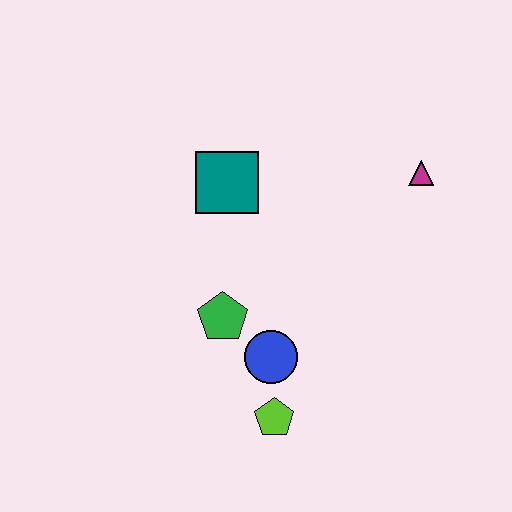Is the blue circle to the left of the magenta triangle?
Yes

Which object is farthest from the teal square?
The lime pentagon is farthest from the teal square.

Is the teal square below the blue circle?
No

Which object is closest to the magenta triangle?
The teal square is closest to the magenta triangle.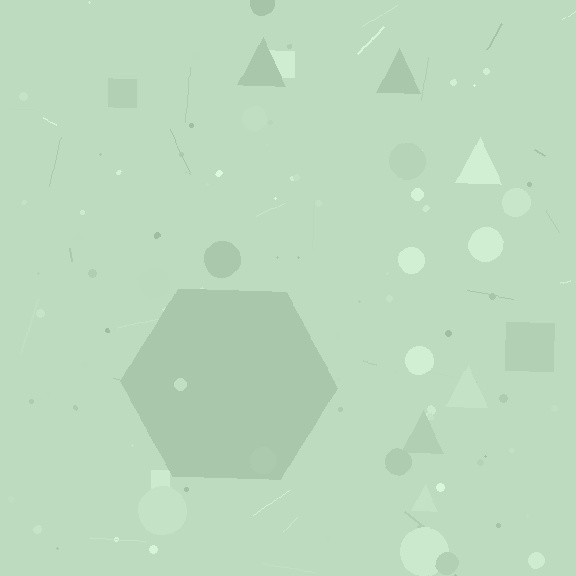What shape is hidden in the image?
A hexagon is hidden in the image.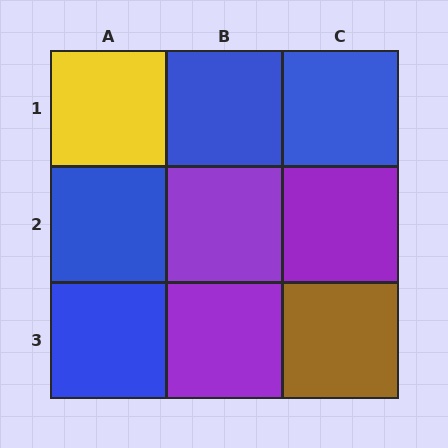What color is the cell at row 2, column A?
Blue.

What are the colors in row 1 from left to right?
Yellow, blue, blue.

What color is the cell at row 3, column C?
Brown.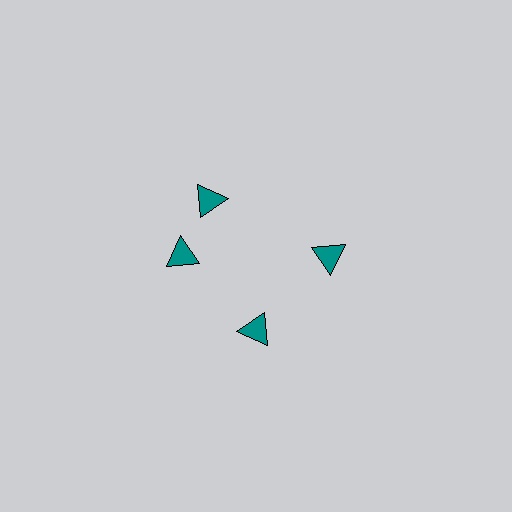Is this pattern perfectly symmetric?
No. The 4 teal triangles are arranged in a ring, but one element near the 12 o'clock position is rotated out of alignment along the ring, breaking the 4-fold rotational symmetry.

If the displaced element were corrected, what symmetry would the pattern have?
It would have 4-fold rotational symmetry — the pattern would map onto itself every 90 degrees.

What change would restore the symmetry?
The symmetry would be restored by rotating it back into even spacing with its neighbors so that all 4 triangles sit at equal angles and equal distance from the center.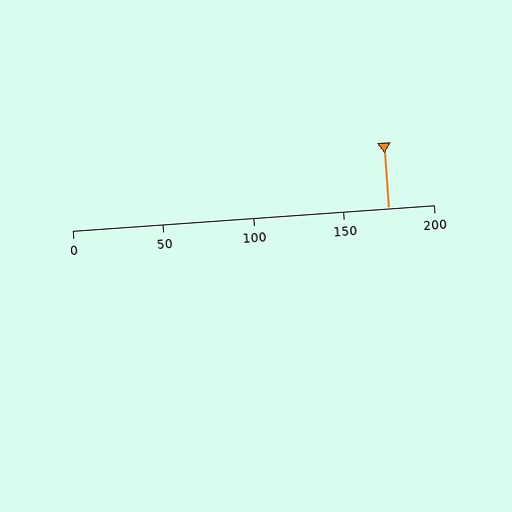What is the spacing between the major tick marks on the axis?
The major ticks are spaced 50 apart.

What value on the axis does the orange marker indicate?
The marker indicates approximately 175.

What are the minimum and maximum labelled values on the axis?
The axis runs from 0 to 200.